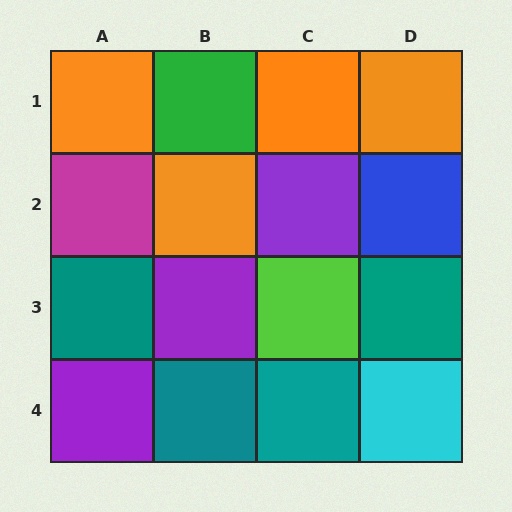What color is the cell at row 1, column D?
Orange.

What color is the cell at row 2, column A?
Magenta.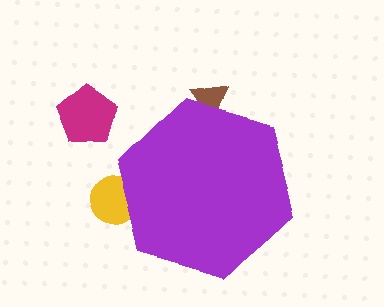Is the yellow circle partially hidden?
Yes, the yellow circle is partially hidden behind the purple hexagon.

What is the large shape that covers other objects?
A purple hexagon.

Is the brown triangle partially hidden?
Yes, the brown triangle is partially hidden behind the purple hexagon.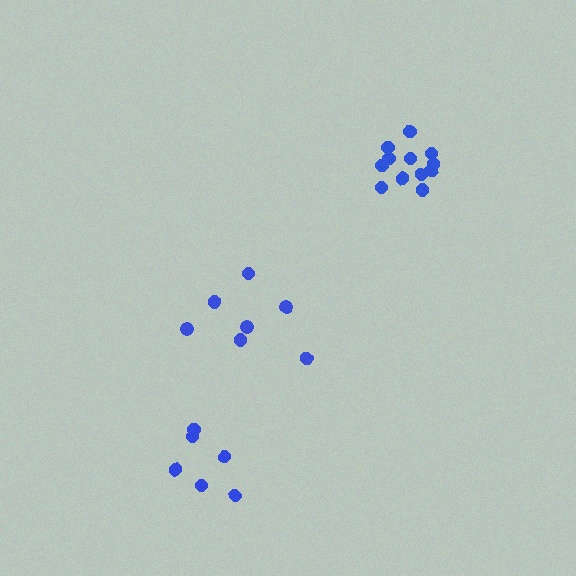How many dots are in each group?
Group 1: 6 dots, Group 2: 7 dots, Group 3: 12 dots (25 total).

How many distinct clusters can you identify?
There are 3 distinct clusters.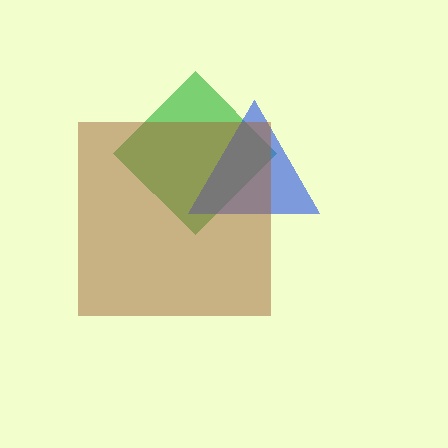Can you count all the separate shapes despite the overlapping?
Yes, there are 3 separate shapes.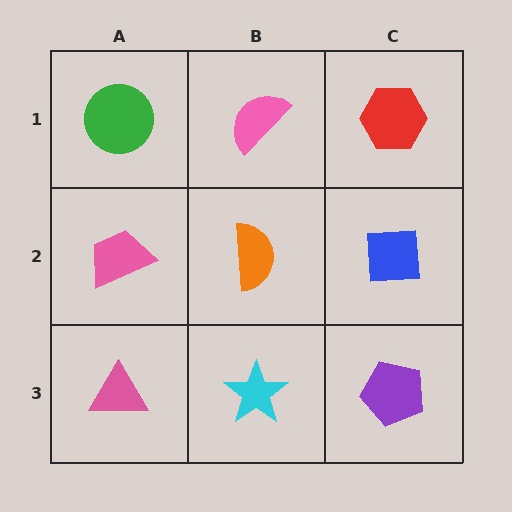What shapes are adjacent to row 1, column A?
A pink trapezoid (row 2, column A), a pink semicircle (row 1, column B).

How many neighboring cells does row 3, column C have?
2.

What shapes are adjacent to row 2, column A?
A green circle (row 1, column A), a pink triangle (row 3, column A), an orange semicircle (row 2, column B).